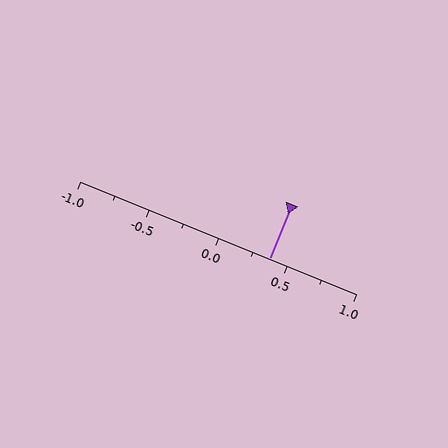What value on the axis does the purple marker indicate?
The marker indicates approximately 0.38.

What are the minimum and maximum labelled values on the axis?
The axis runs from -1.0 to 1.0.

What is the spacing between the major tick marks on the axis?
The major ticks are spaced 0.5 apart.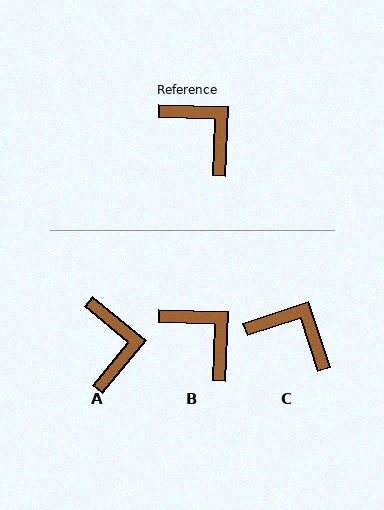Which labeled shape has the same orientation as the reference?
B.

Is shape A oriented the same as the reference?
No, it is off by about 37 degrees.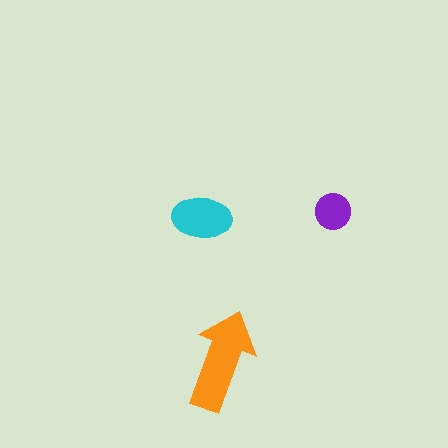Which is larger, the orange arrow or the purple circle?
The orange arrow.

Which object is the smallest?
The purple circle.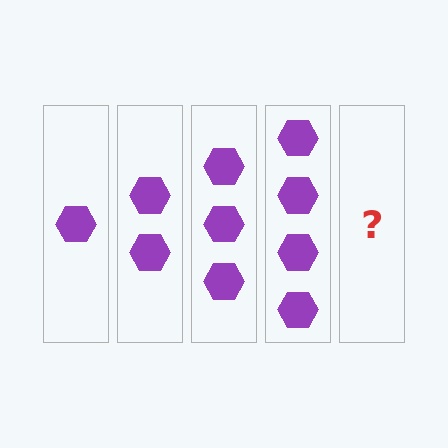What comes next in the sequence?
The next element should be 5 hexagons.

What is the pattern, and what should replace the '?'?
The pattern is that each step adds one more hexagon. The '?' should be 5 hexagons.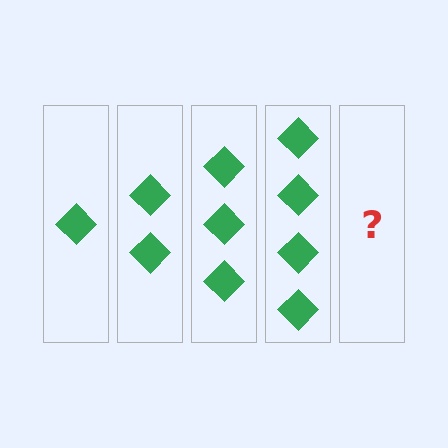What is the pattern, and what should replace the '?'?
The pattern is that each step adds one more diamond. The '?' should be 5 diamonds.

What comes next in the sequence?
The next element should be 5 diamonds.